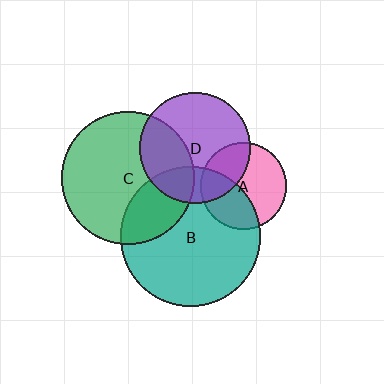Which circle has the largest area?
Circle B (teal).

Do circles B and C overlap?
Yes.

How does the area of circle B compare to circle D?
Approximately 1.6 times.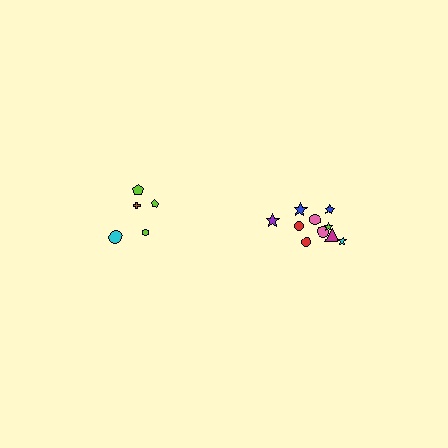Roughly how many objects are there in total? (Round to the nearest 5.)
Roughly 15 objects in total.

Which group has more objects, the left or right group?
The right group.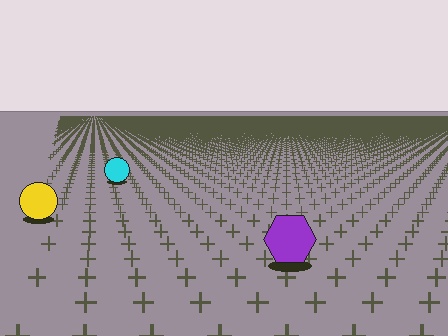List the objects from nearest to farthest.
From nearest to farthest: the purple hexagon, the yellow circle, the cyan circle.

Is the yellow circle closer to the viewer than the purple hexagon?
No. The purple hexagon is closer — you can tell from the texture gradient: the ground texture is coarser near it.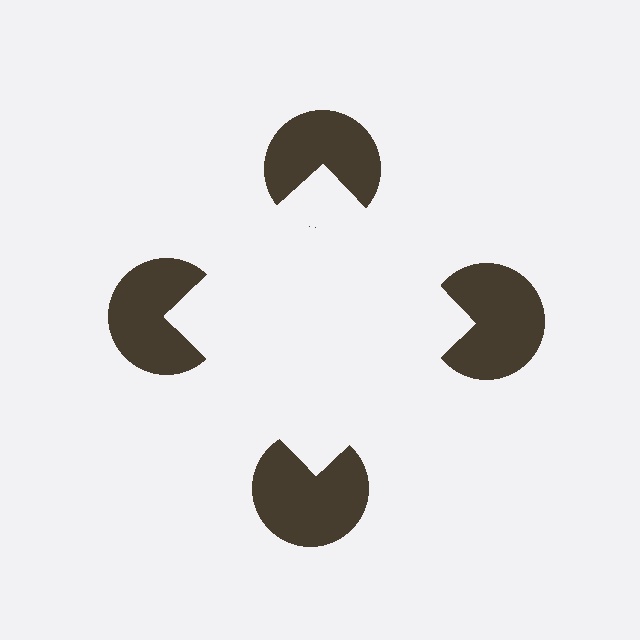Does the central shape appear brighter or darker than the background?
It typically appears slightly brighter than the background, even though no actual brightness change is drawn.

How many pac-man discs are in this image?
There are 4 — one at each vertex of the illusory square.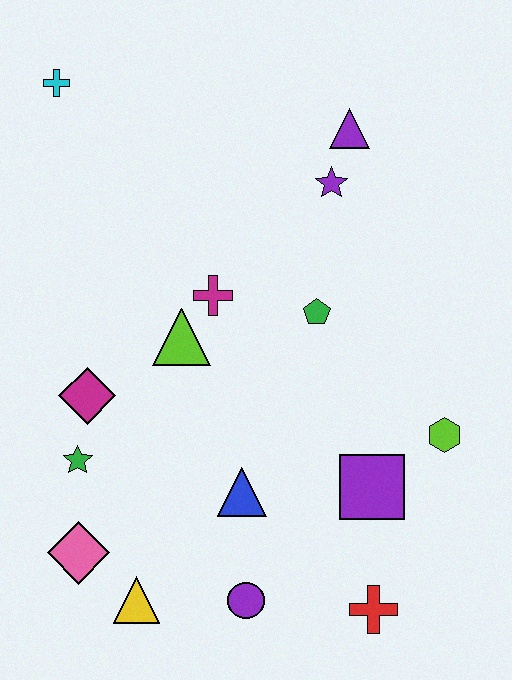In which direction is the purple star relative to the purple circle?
The purple star is above the purple circle.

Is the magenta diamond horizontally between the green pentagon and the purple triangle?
No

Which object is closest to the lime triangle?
The magenta cross is closest to the lime triangle.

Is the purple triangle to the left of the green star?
No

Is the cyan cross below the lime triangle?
No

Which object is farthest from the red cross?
The cyan cross is farthest from the red cross.